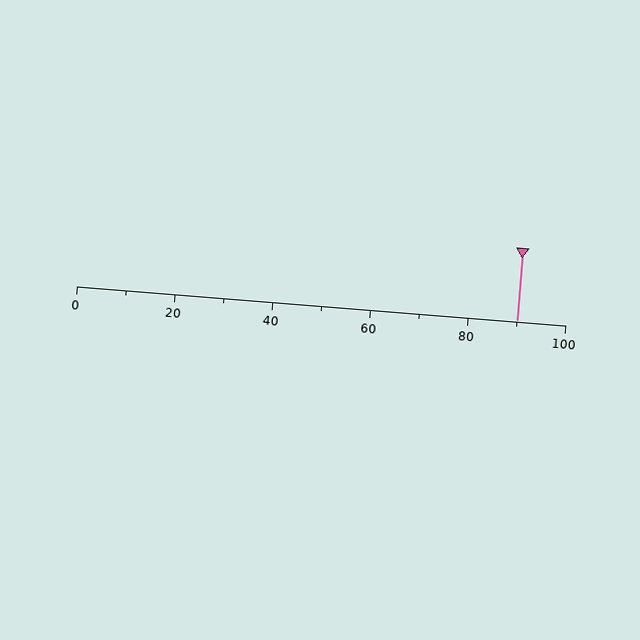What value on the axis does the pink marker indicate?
The marker indicates approximately 90.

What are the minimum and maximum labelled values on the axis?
The axis runs from 0 to 100.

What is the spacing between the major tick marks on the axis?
The major ticks are spaced 20 apart.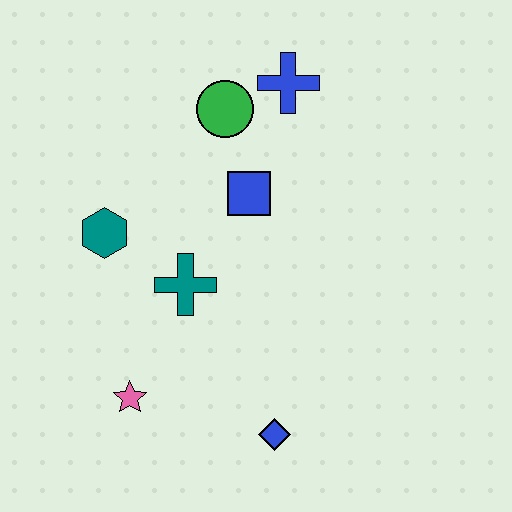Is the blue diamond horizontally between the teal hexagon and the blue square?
No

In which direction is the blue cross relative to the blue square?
The blue cross is above the blue square.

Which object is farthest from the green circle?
The blue diamond is farthest from the green circle.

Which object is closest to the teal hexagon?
The teal cross is closest to the teal hexagon.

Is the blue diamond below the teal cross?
Yes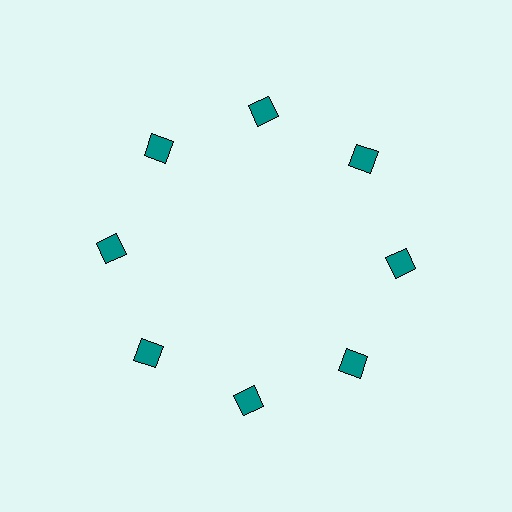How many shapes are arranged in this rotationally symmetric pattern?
There are 8 shapes, arranged in 8 groups of 1.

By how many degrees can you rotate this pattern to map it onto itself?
The pattern maps onto itself every 45 degrees of rotation.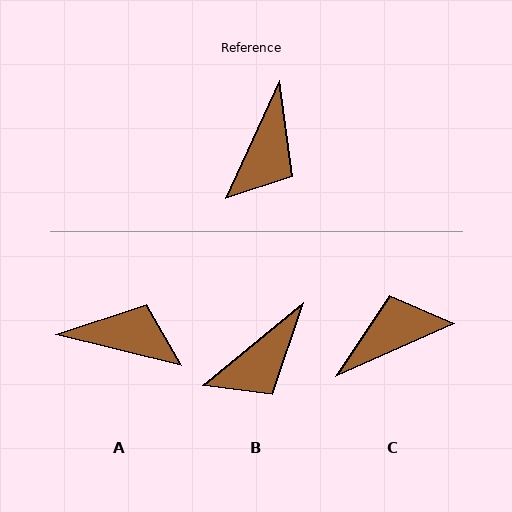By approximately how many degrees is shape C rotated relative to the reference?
Approximately 139 degrees counter-clockwise.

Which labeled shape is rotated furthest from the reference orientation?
C, about 139 degrees away.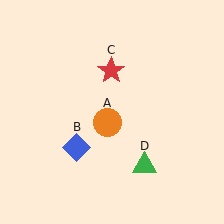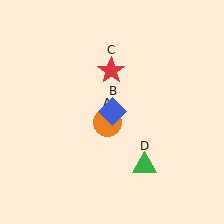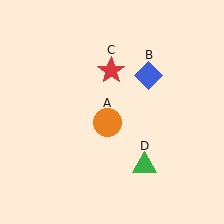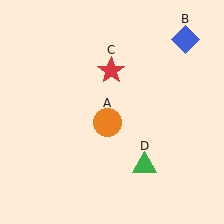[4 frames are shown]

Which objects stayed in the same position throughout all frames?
Orange circle (object A) and red star (object C) and green triangle (object D) remained stationary.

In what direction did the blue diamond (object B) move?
The blue diamond (object B) moved up and to the right.